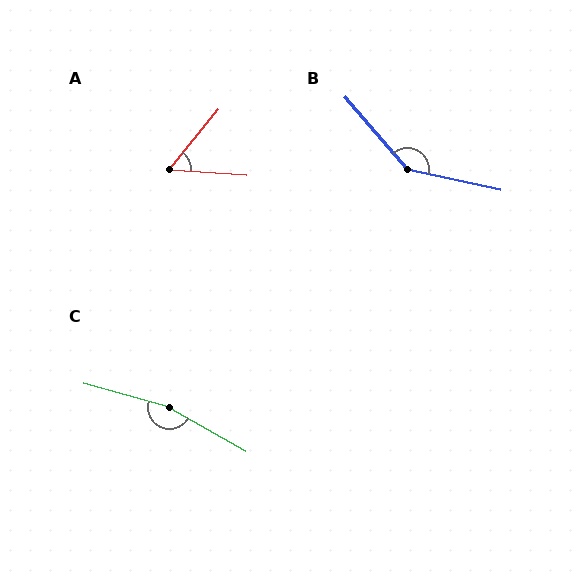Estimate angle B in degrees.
Approximately 143 degrees.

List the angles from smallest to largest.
A (55°), B (143°), C (166°).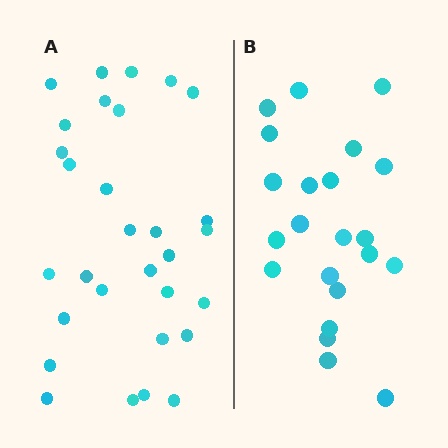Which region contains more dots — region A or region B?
Region A (the left region) has more dots.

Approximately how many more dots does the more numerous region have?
Region A has roughly 8 or so more dots than region B.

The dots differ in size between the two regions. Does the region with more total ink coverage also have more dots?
No. Region B has more total ink coverage because its dots are larger, but region A actually contains more individual dots. Total area can be misleading — the number of items is what matters here.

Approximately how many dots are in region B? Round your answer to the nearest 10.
About 20 dots. (The exact count is 22, which rounds to 20.)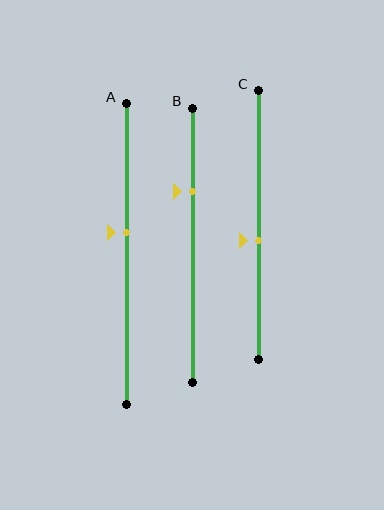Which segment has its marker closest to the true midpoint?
Segment C has its marker closest to the true midpoint.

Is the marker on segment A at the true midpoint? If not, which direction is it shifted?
No, the marker on segment A is shifted upward by about 7% of the segment length.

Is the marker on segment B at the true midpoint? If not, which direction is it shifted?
No, the marker on segment B is shifted upward by about 20% of the segment length.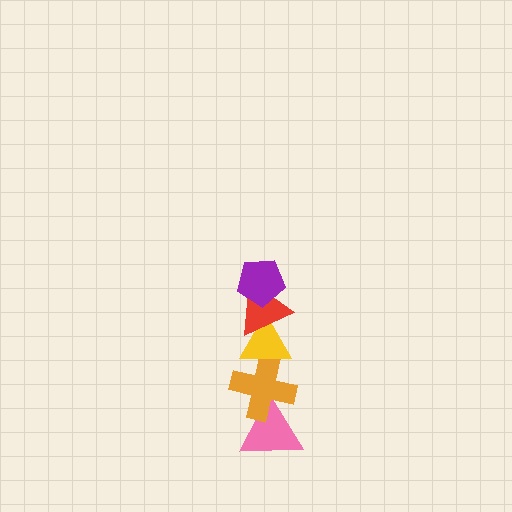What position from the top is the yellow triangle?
The yellow triangle is 3rd from the top.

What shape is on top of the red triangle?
The purple pentagon is on top of the red triangle.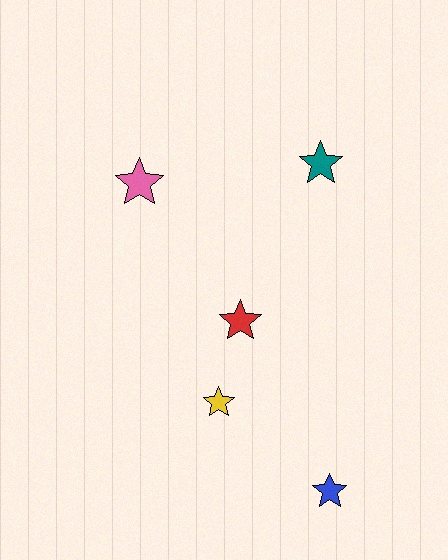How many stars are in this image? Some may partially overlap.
There are 5 stars.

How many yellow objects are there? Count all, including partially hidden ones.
There is 1 yellow object.